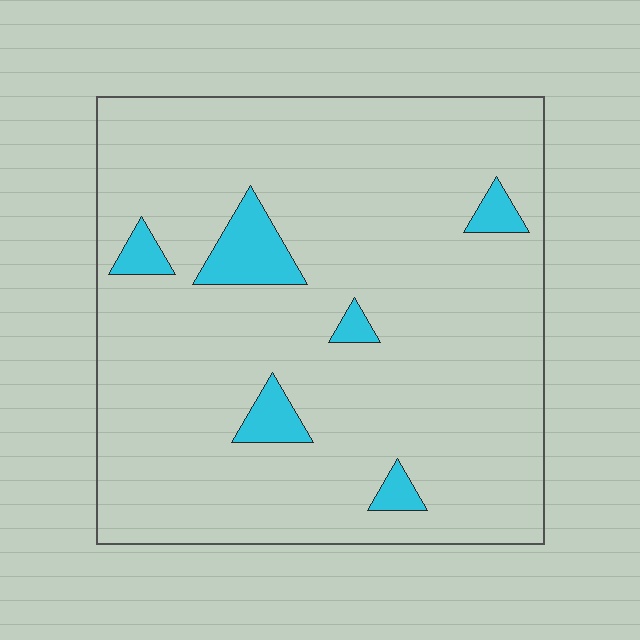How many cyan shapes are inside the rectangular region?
6.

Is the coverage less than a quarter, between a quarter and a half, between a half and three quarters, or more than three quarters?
Less than a quarter.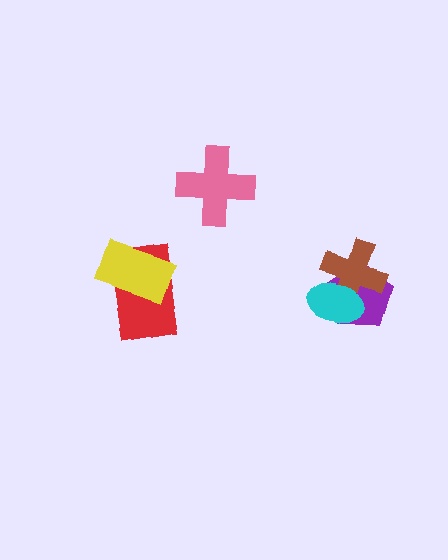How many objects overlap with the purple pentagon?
2 objects overlap with the purple pentagon.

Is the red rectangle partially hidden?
Yes, it is partially covered by another shape.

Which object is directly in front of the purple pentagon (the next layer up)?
The brown cross is directly in front of the purple pentagon.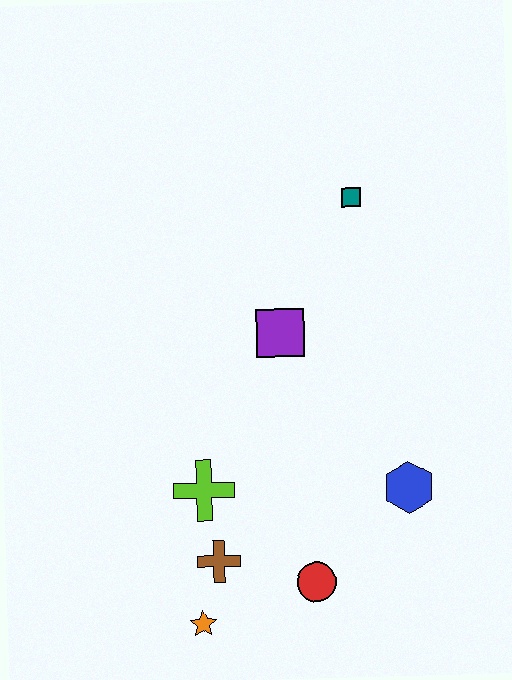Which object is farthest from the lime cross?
The teal square is farthest from the lime cross.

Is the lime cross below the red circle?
No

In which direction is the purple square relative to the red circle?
The purple square is above the red circle.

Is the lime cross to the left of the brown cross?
Yes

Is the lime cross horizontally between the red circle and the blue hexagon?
No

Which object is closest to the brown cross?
The orange star is closest to the brown cross.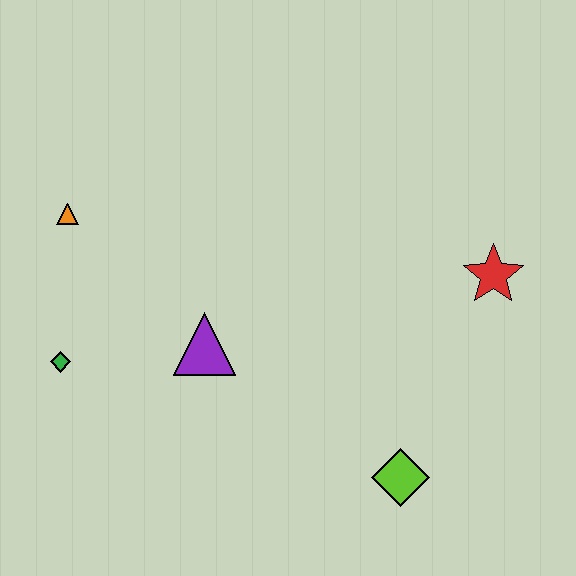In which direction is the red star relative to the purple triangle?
The red star is to the right of the purple triangle.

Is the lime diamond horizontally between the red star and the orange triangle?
Yes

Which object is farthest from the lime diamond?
The orange triangle is farthest from the lime diamond.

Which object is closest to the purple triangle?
The green diamond is closest to the purple triangle.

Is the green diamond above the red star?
No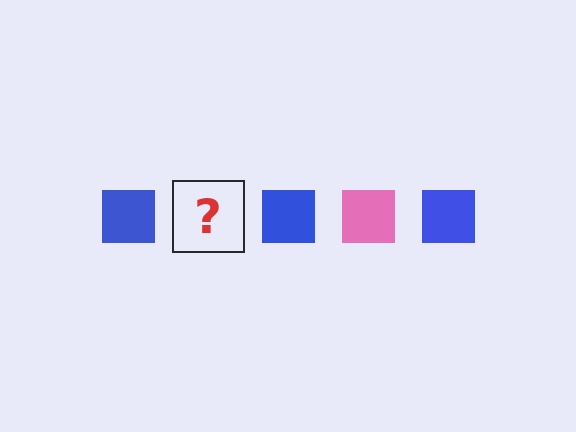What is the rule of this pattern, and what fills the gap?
The rule is that the pattern cycles through blue, pink squares. The gap should be filled with a pink square.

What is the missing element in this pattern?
The missing element is a pink square.